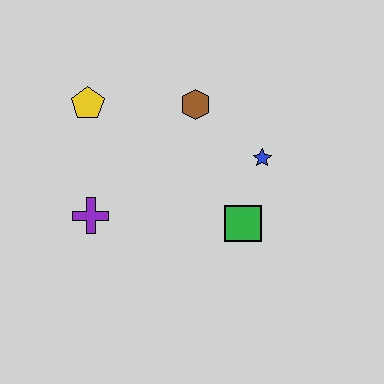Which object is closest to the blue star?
The green square is closest to the blue star.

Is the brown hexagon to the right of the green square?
No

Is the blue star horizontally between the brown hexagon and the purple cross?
No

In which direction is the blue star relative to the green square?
The blue star is above the green square.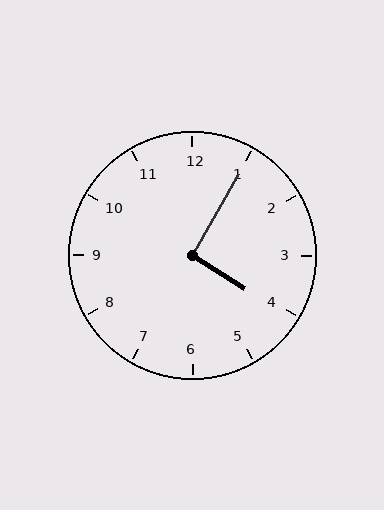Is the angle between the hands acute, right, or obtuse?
It is right.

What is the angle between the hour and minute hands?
Approximately 92 degrees.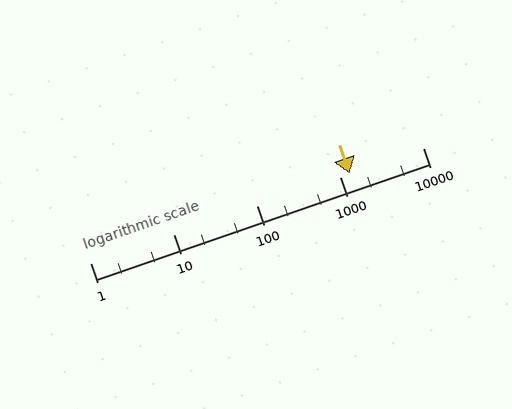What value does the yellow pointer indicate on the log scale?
The pointer indicates approximately 1300.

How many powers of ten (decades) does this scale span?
The scale spans 4 decades, from 1 to 10000.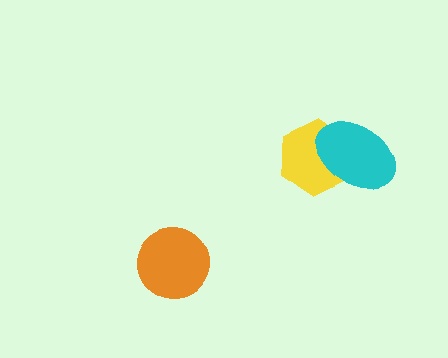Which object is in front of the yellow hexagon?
The cyan ellipse is in front of the yellow hexagon.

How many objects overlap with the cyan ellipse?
1 object overlaps with the cyan ellipse.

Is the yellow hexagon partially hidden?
Yes, it is partially covered by another shape.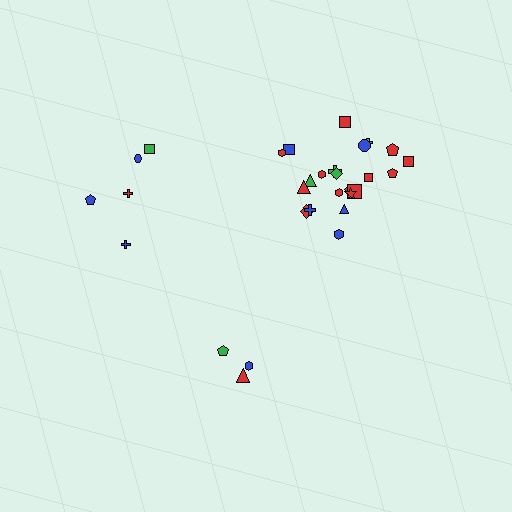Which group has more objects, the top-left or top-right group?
The top-right group.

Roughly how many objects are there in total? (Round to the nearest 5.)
Roughly 30 objects in total.